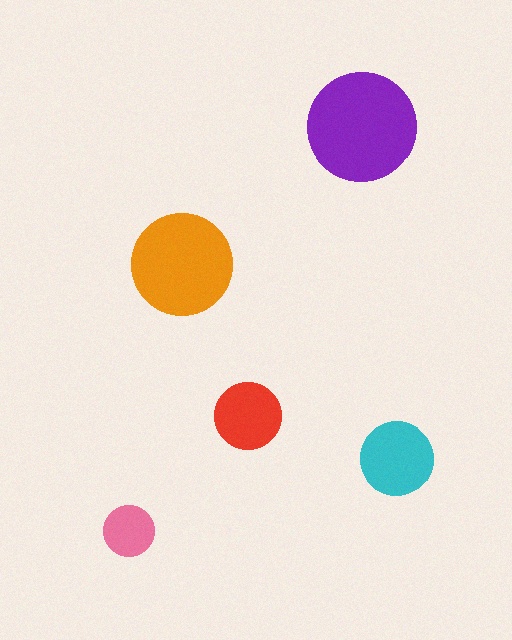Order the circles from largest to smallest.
the purple one, the orange one, the cyan one, the red one, the pink one.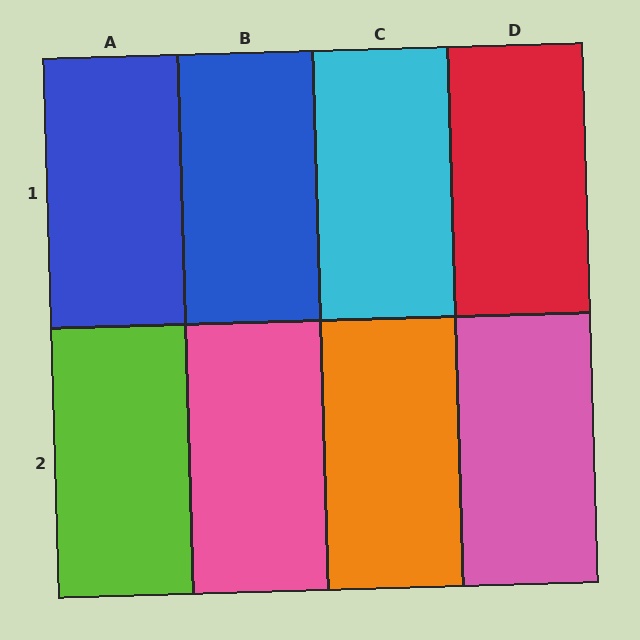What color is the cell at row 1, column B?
Blue.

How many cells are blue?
2 cells are blue.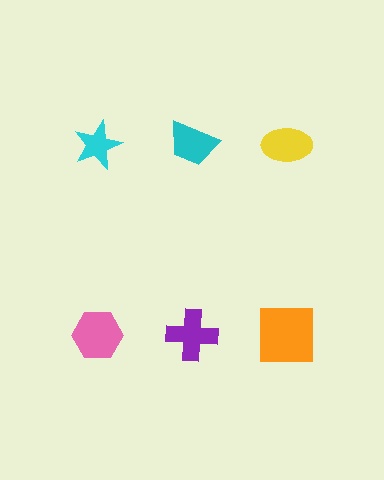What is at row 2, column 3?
An orange square.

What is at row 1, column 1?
A cyan star.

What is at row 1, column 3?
A yellow ellipse.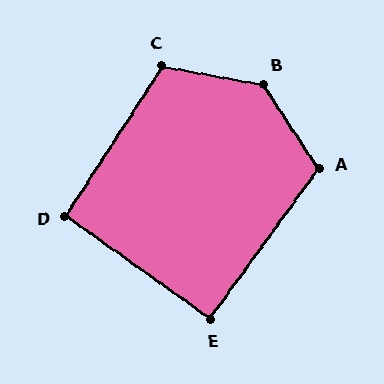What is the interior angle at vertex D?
Approximately 93 degrees (approximately right).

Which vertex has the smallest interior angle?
E, at approximately 90 degrees.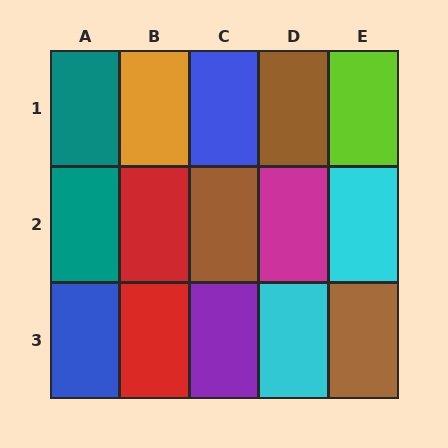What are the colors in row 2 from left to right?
Teal, red, brown, magenta, cyan.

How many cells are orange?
1 cell is orange.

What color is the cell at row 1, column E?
Lime.